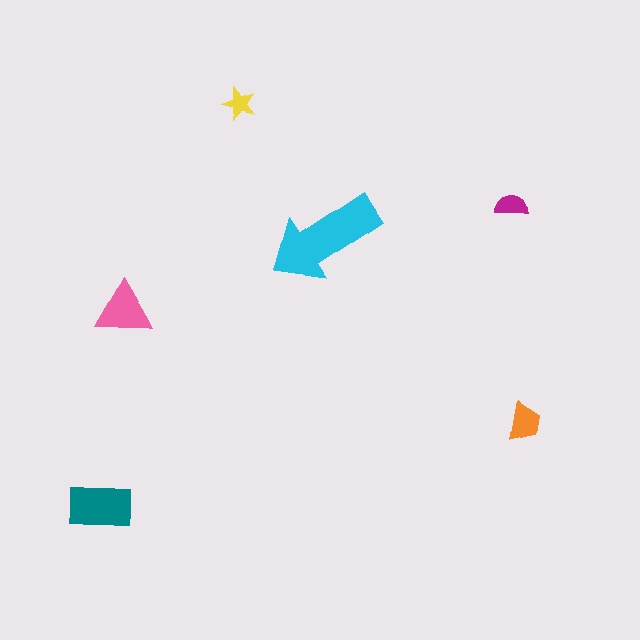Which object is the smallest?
The yellow star.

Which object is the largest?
The cyan arrow.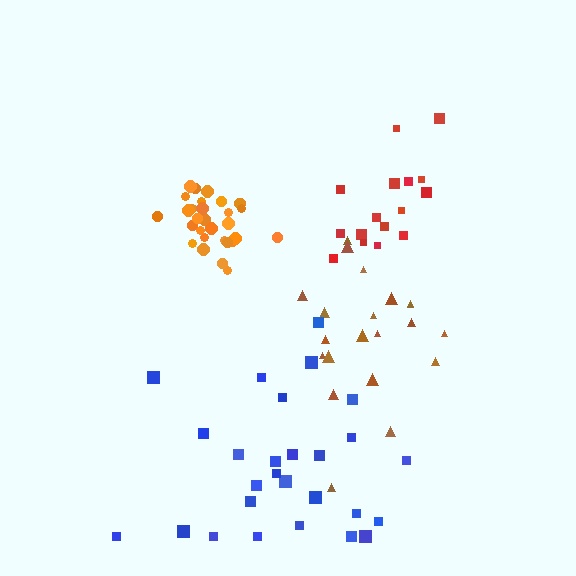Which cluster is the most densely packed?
Orange.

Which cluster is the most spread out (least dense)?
Blue.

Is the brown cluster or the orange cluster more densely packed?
Orange.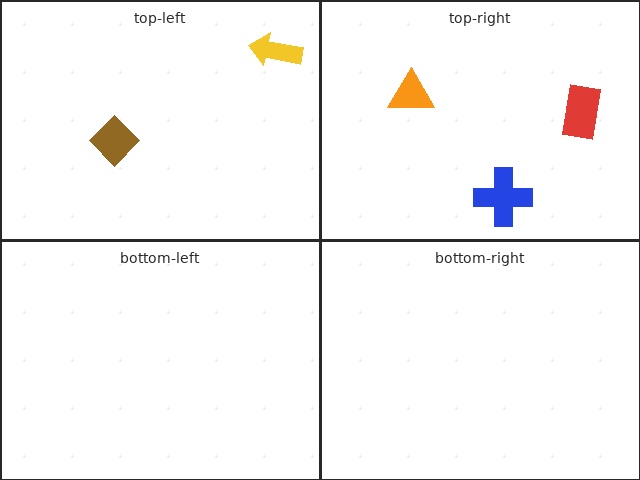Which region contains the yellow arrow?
The top-left region.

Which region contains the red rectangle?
The top-right region.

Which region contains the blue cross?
The top-right region.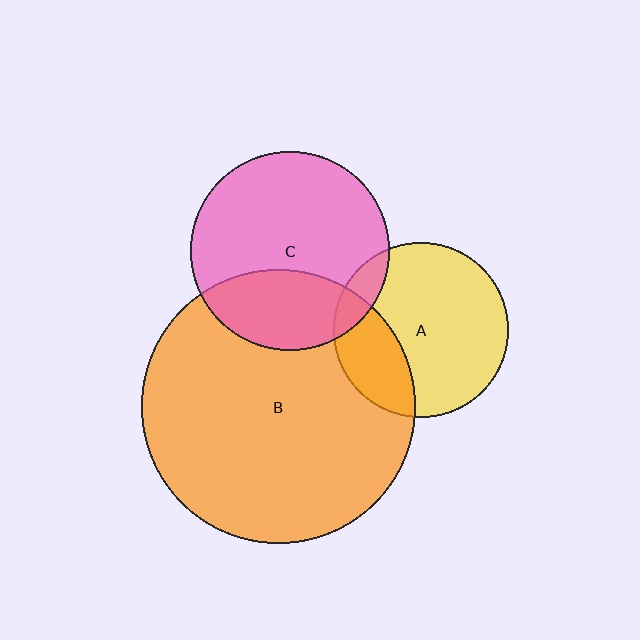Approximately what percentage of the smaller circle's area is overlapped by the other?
Approximately 10%.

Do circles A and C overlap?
Yes.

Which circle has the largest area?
Circle B (orange).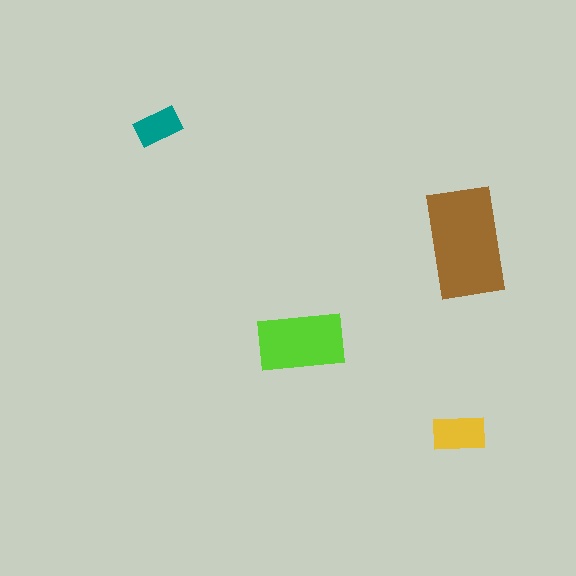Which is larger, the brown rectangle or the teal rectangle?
The brown one.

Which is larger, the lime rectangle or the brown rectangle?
The brown one.